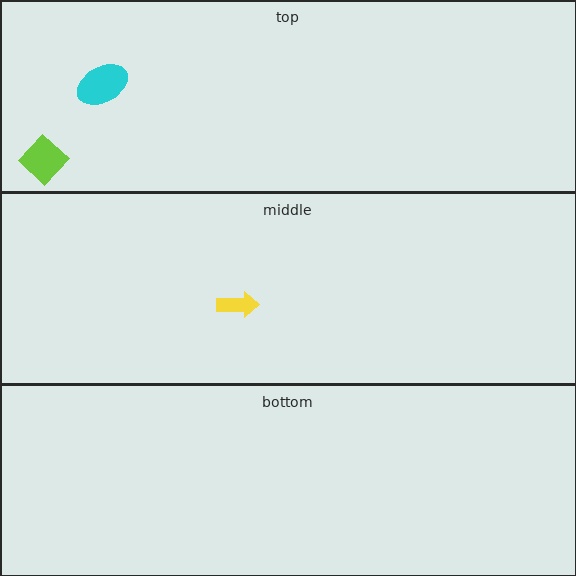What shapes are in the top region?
The lime diamond, the cyan ellipse.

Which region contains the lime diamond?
The top region.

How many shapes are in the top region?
2.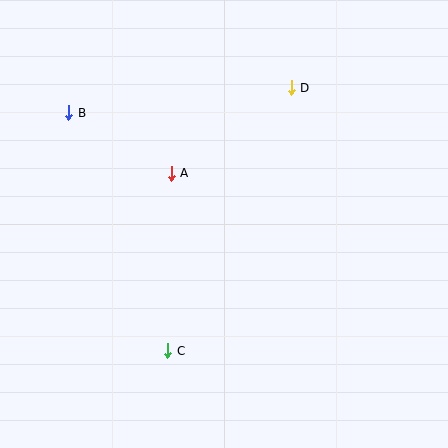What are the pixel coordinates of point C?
Point C is at (168, 351).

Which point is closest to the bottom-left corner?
Point C is closest to the bottom-left corner.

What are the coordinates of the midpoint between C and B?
The midpoint between C and B is at (118, 232).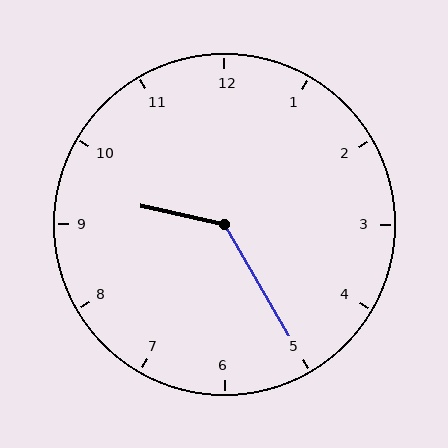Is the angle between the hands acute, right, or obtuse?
It is obtuse.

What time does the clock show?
9:25.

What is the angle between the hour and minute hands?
Approximately 132 degrees.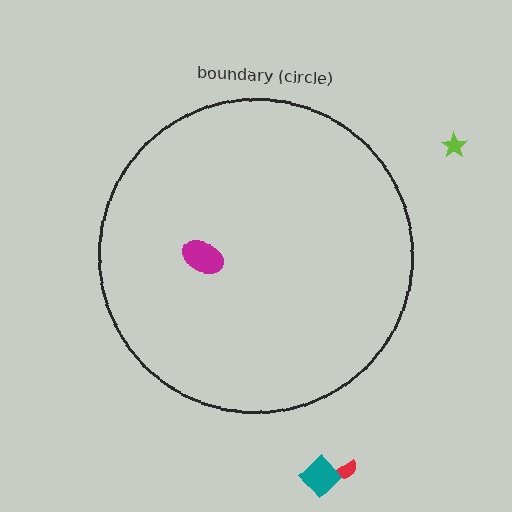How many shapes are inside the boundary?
1 inside, 3 outside.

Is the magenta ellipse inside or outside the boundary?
Inside.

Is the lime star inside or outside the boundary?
Outside.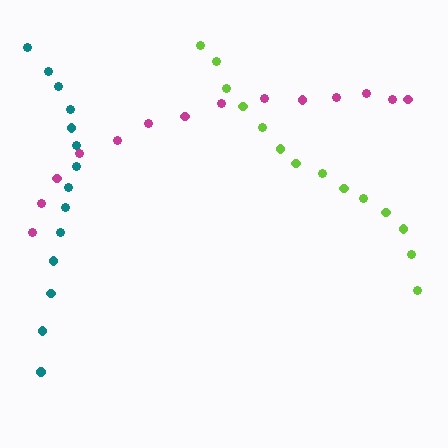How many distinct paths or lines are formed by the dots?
There are 3 distinct paths.